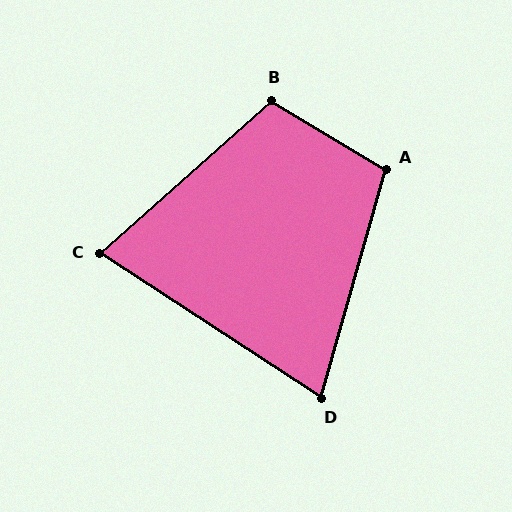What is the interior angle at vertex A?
Approximately 105 degrees (obtuse).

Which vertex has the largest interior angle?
B, at approximately 107 degrees.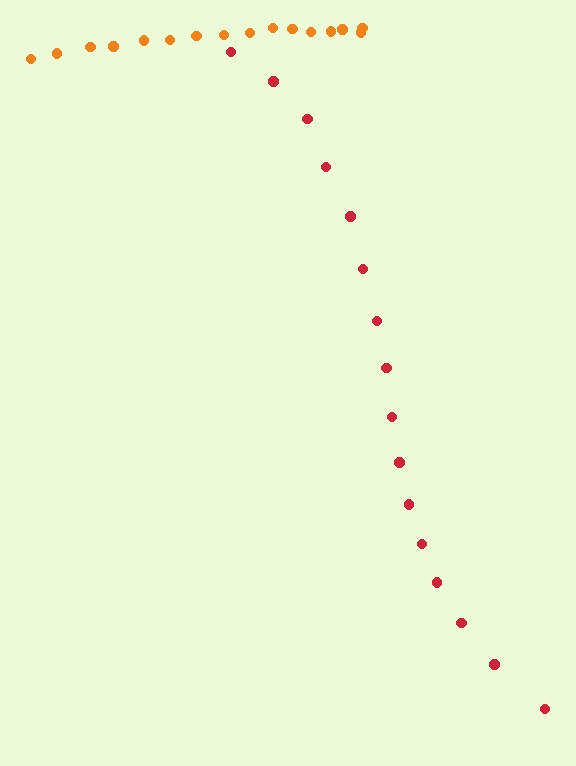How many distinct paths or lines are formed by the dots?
There are 2 distinct paths.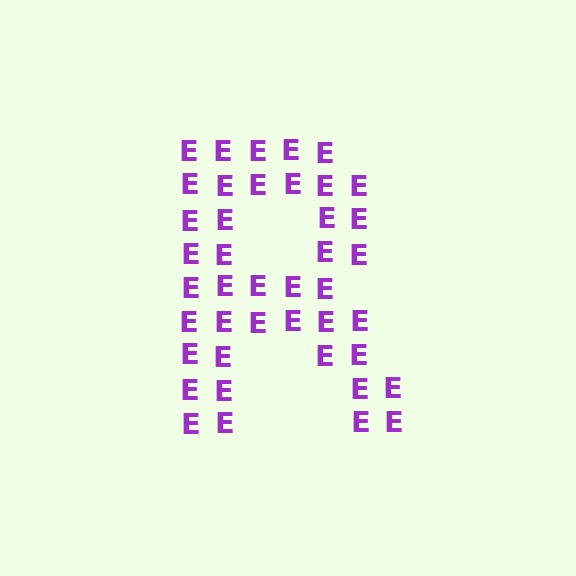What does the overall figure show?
The overall figure shows the letter R.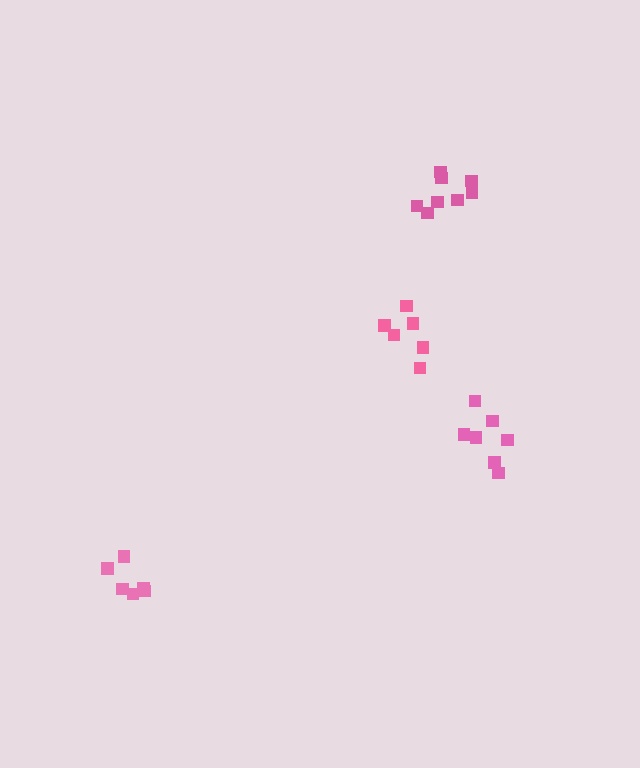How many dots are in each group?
Group 1: 7 dots, Group 2: 8 dots, Group 3: 6 dots, Group 4: 6 dots (27 total).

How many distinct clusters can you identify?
There are 4 distinct clusters.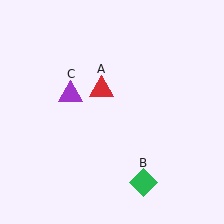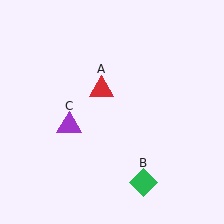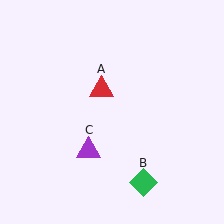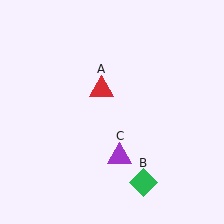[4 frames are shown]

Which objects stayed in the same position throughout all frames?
Red triangle (object A) and green diamond (object B) remained stationary.